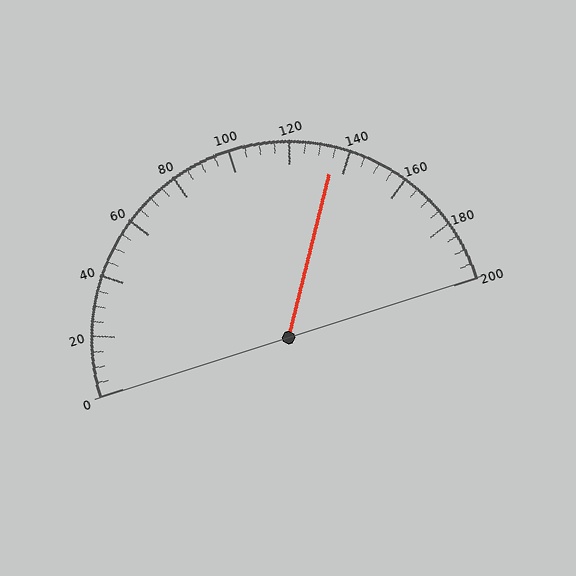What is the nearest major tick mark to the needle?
The nearest major tick mark is 140.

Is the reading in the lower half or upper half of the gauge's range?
The reading is in the upper half of the range (0 to 200).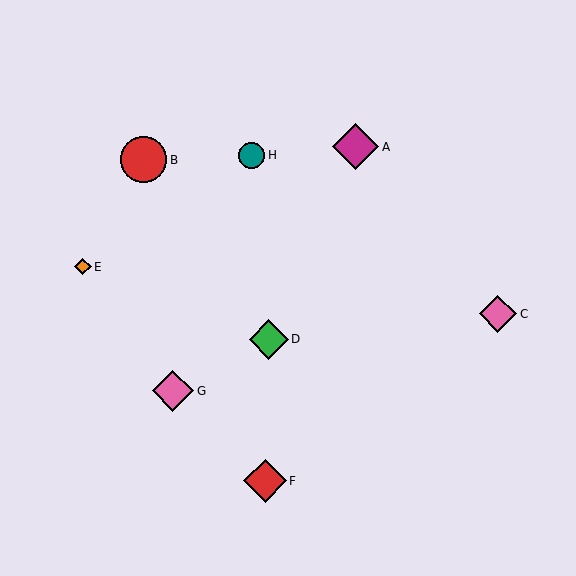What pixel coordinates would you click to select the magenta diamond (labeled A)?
Click at (356, 147) to select the magenta diamond A.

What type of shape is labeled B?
Shape B is a red circle.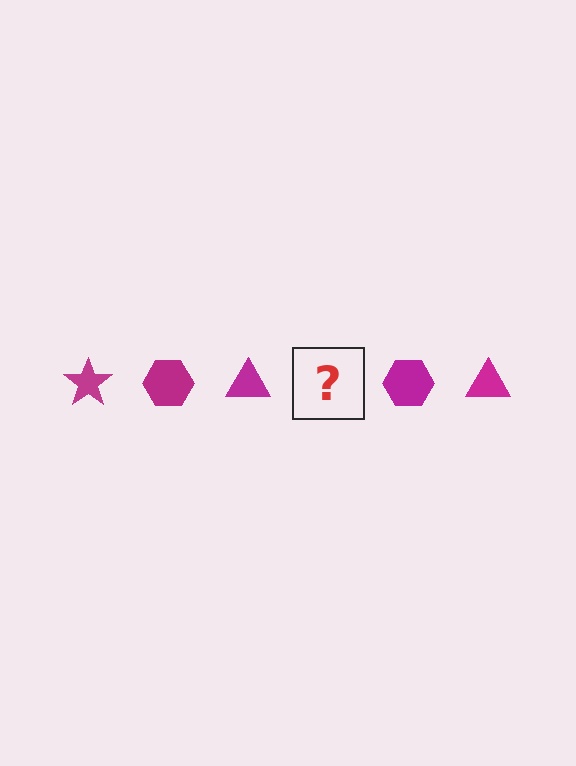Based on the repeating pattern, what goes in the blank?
The blank should be a magenta star.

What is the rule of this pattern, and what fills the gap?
The rule is that the pattern cycles through star, hexagon, triangle shapes in magenta. The gap should be filled with a magenta star.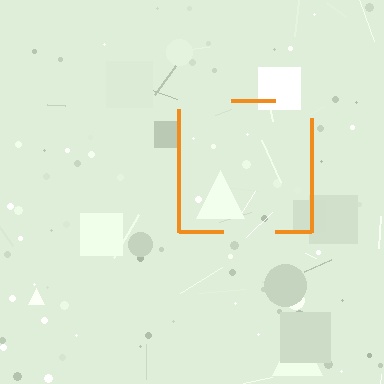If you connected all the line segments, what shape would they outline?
They would outline a square.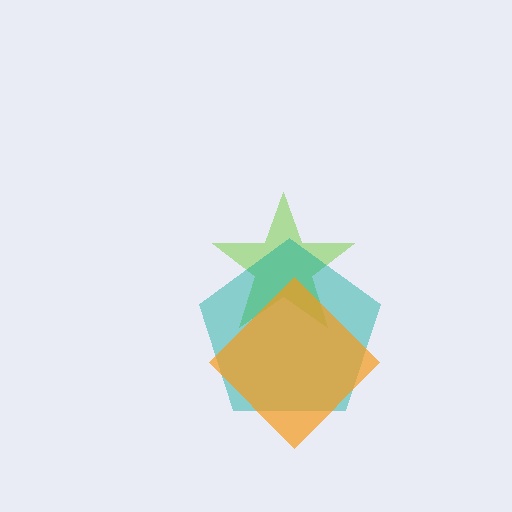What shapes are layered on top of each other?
The layered shapes are: a lime star, a teal pentagon, an orange diamond.